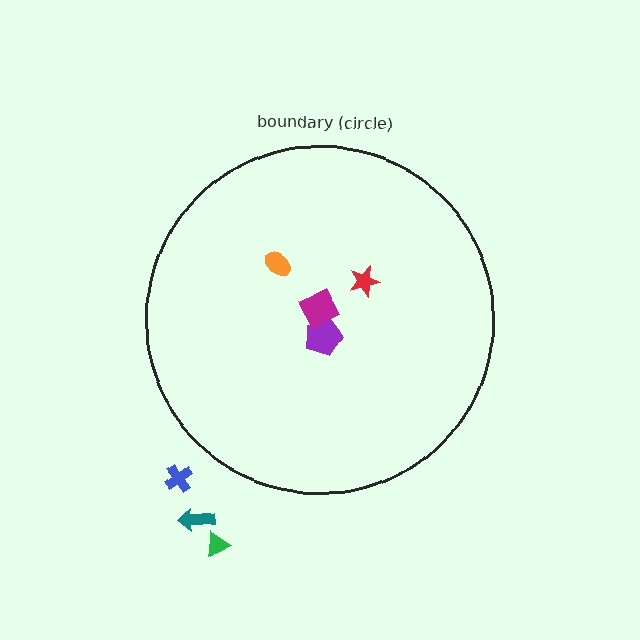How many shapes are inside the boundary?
4 inside, 3 outside.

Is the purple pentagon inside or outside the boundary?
Inside.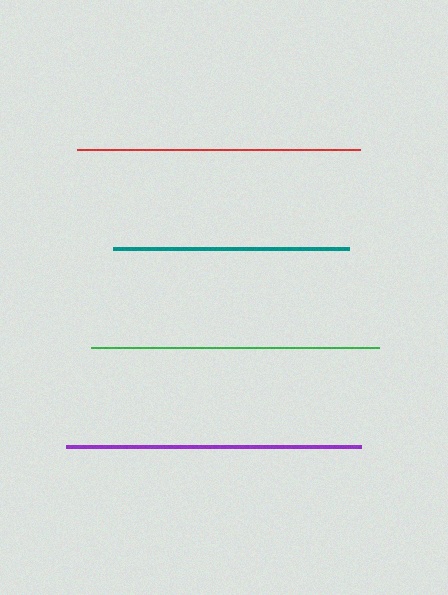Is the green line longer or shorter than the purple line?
The purple line is longer than the green line.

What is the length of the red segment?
The red segment is approximately 283 pixels long.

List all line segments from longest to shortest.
From longest to shortest: purple, green, red, teal.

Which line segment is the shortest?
The teal line is the shortest at approximately 236 pixels.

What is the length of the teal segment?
The teal segment is approximately 236 pixels long.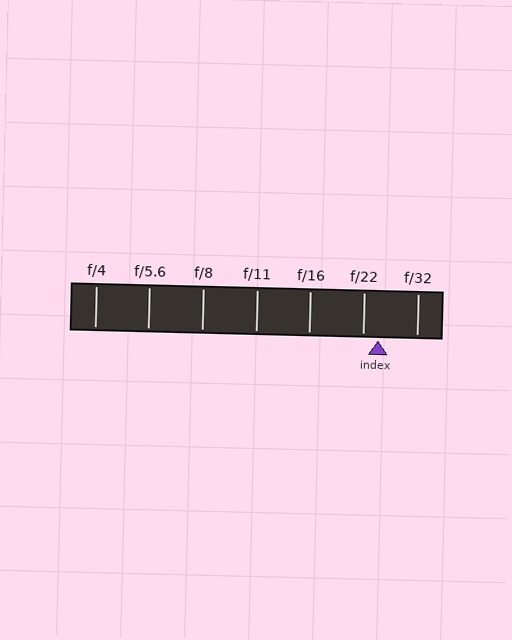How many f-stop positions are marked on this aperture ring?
There are 7 f-stop positions marked.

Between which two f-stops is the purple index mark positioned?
The index mark is between f/22 and f/32.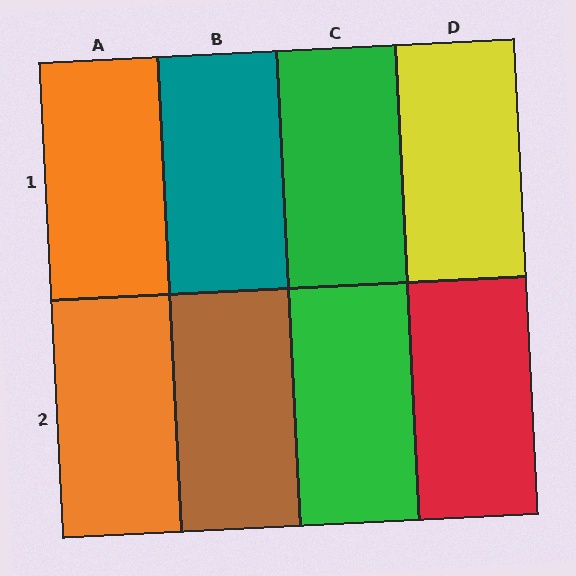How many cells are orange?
2 cells are orange.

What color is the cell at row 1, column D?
Yellow.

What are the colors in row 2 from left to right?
Orange, brown, green, red.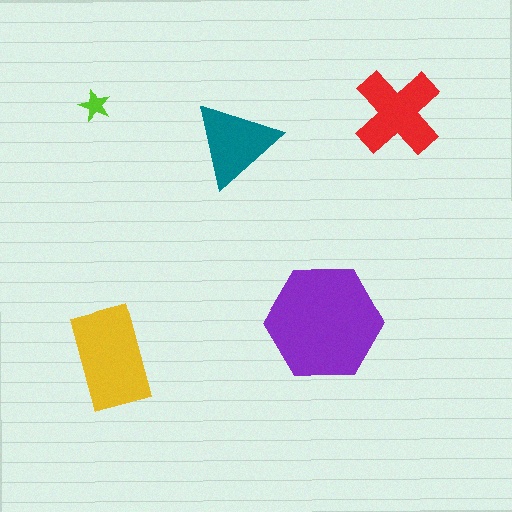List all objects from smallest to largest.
The lime star, the teal triangle, the red cross, the yellow rectangle, the purple hexagon.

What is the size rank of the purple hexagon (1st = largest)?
1st.